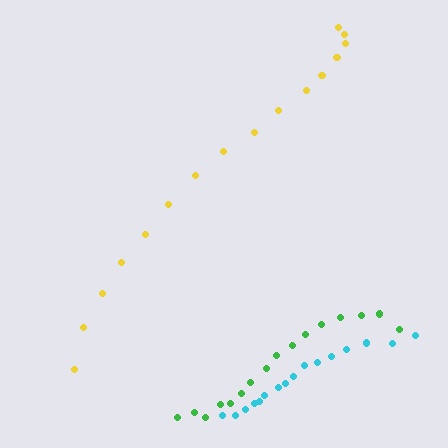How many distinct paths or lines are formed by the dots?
There are 3 distinct paths.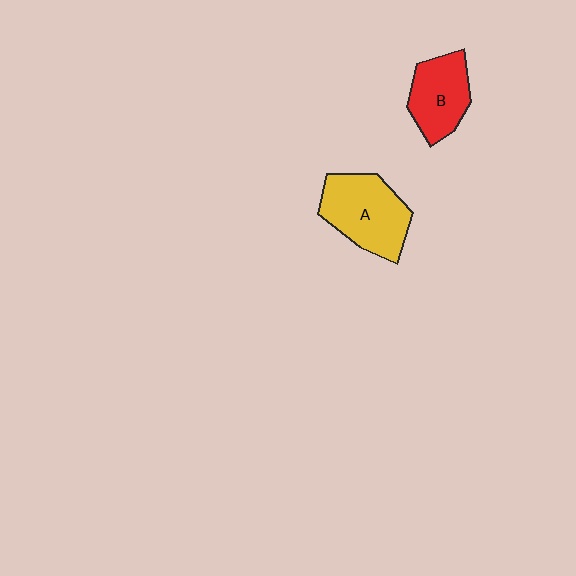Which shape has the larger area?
Shape A (yellow).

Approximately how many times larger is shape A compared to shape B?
Approximately 1.3 times.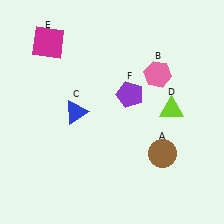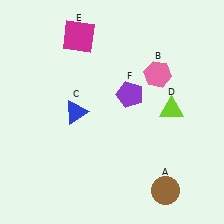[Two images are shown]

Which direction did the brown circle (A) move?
The brown circle (A) moved down.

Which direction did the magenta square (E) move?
The magenta square (E) moved right.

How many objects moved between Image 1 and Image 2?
2 objects moved between the two images.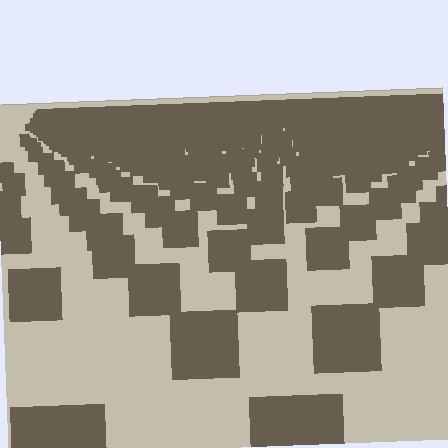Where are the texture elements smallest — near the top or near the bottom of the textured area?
Near the top.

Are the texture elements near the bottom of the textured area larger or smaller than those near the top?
Larger. Near the bottom, elements are closer to the viewer and appear at a bigger on-screen size.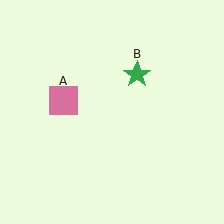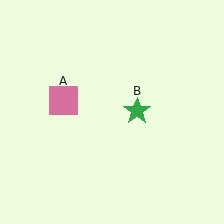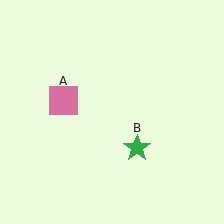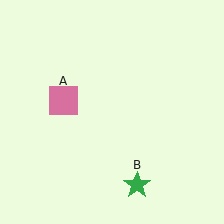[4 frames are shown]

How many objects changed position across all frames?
1 object changed position: green star (object B).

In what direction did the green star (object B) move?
The green star (object B) moved down.